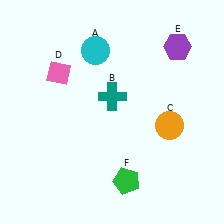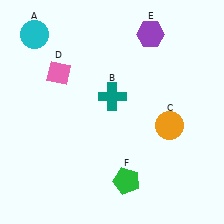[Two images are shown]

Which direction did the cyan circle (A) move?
The cyan circle (A) moved left.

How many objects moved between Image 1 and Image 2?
2 objects moved between the two images.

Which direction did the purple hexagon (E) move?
The purple hexagon (E) moved left.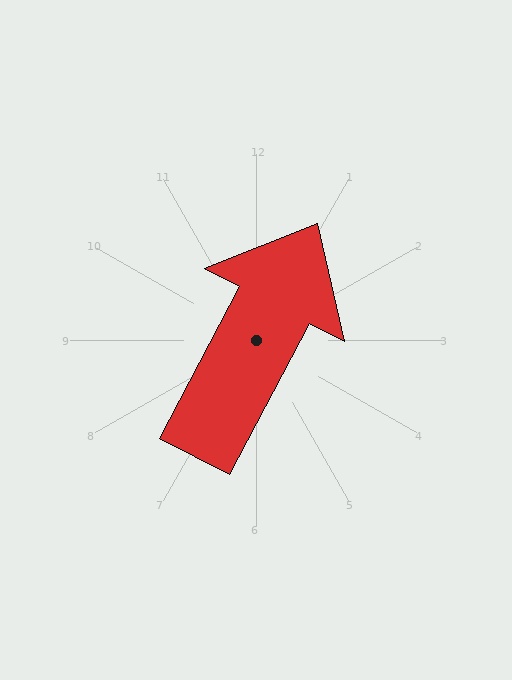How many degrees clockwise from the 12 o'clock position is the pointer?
Approximately 28 degrees.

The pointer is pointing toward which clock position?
Roughly 1 o'clock.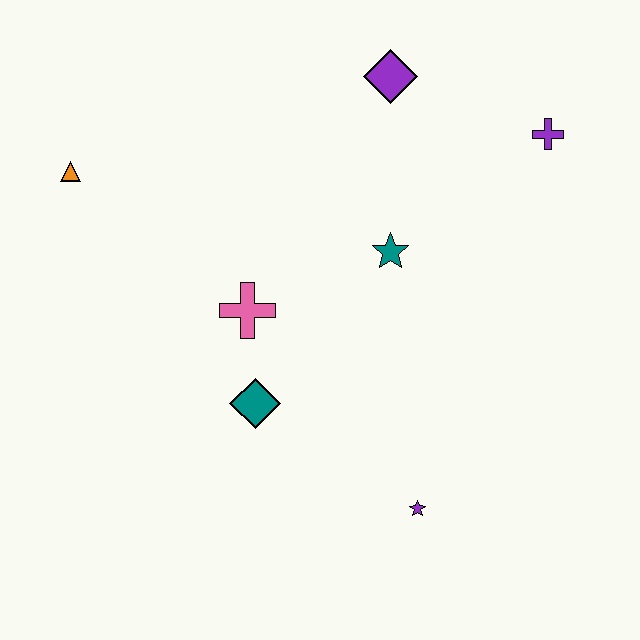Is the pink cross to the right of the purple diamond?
No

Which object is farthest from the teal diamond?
The purple cross is farthest from the teal diamond.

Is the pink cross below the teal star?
Yes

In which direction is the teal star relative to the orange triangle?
The teal star is to the right of the orange triangle.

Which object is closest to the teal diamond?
The pink cross is closest to the teal diamond.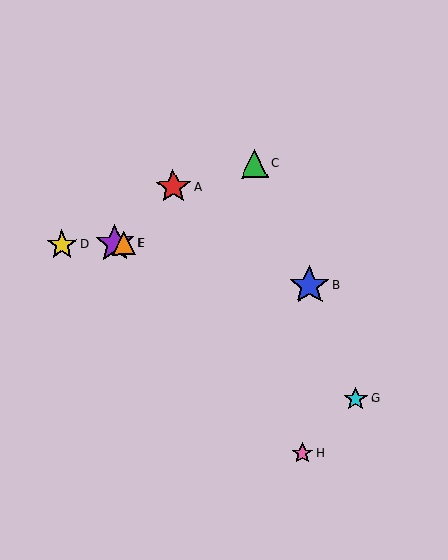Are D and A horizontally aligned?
No, D is at y≈245 and A is at y≈187.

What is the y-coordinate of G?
Object G is at y≈399.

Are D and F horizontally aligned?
Yes, both are at y≈245.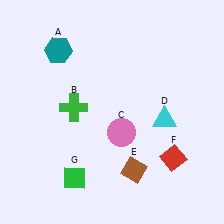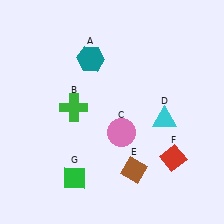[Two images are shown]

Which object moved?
The teal hexagon (A) moved right.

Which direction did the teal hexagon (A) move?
The teal hexagon (A) moved right.